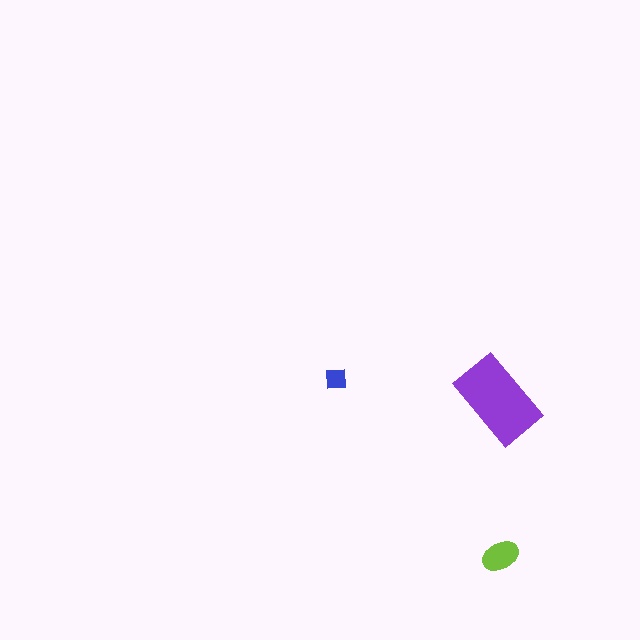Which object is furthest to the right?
The lime ellipse is rightmost.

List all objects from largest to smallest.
The purple rectangle, the lime ellipse, the blue square.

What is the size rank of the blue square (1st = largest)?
3rd.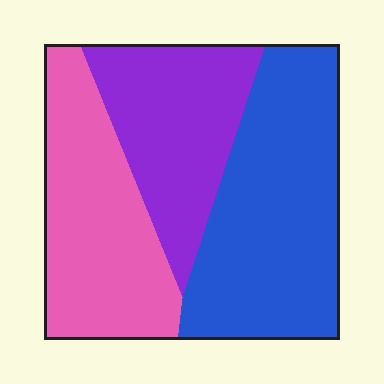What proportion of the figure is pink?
Pink takes up between a quarter and a half of the figure.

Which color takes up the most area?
Blue, at roughly 40%.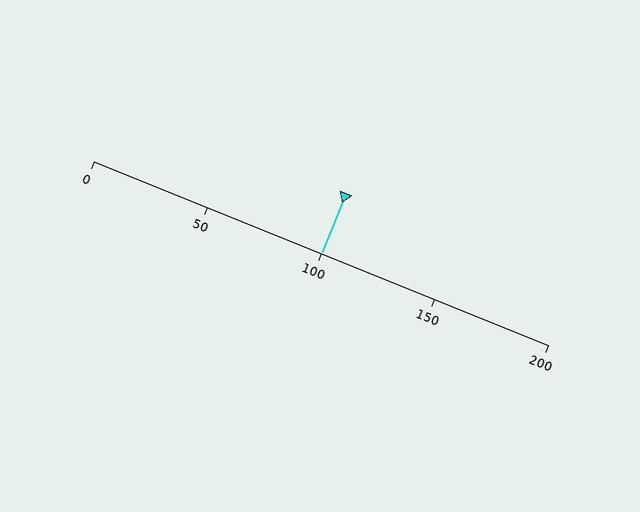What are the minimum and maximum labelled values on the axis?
The axis runs from 0 to 200.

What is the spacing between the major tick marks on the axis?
The major ticks are spaced 50 apart.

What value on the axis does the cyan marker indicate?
The marker indicates approximately 100.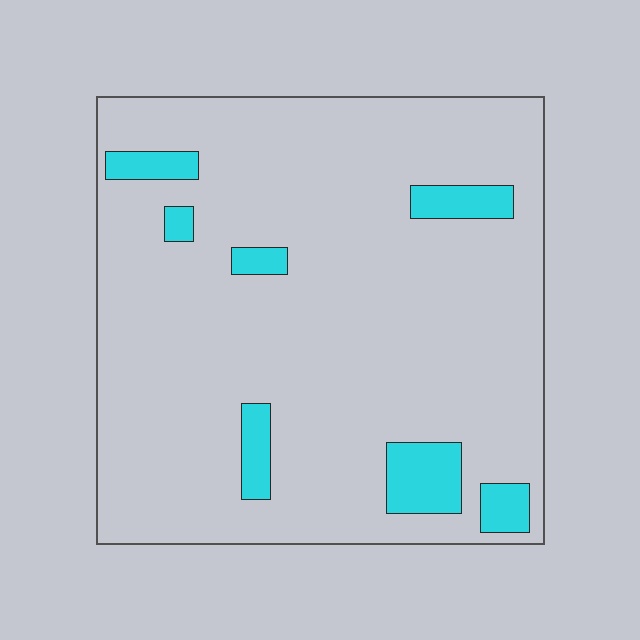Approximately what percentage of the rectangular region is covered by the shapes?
Approximately 10%.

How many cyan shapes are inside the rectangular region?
7.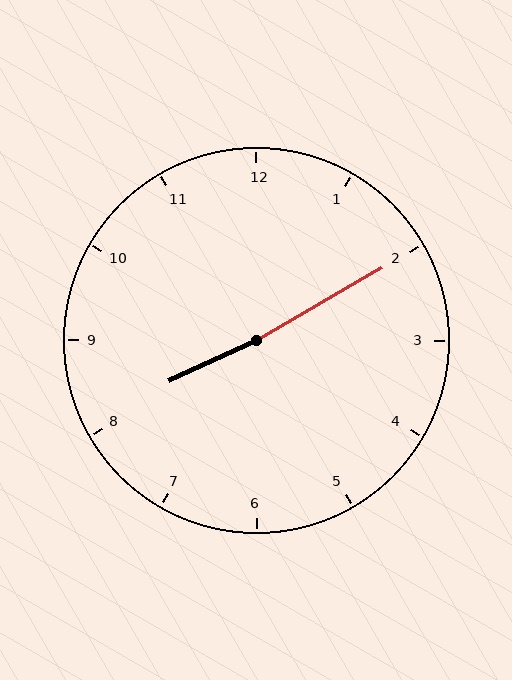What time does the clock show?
8:10.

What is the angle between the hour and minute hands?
Approximately 175 degrees.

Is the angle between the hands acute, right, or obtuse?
It is obtuse.